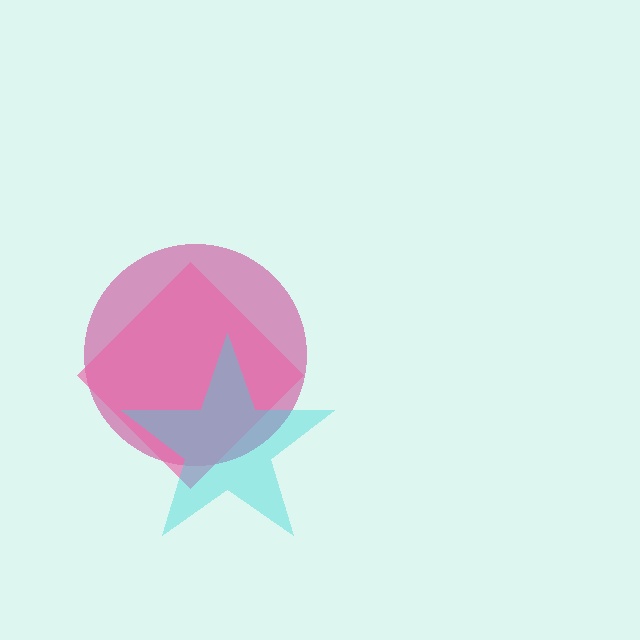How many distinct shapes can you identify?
There are 3 distinct shapes: a magenta circle, a pink diamond, a cyan star.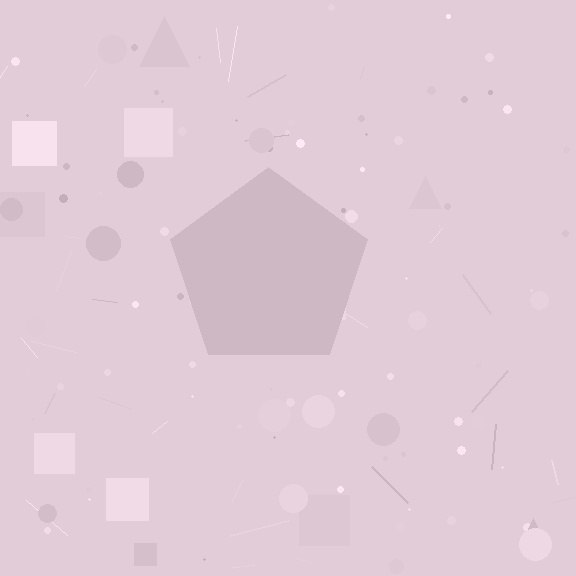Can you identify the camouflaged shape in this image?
The camouflaged shape is a pentagon.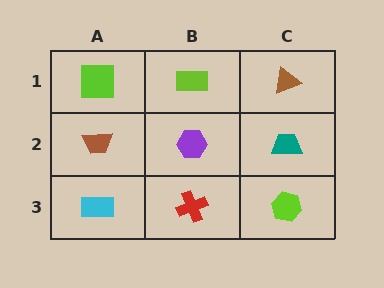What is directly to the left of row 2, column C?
A purple hexagon.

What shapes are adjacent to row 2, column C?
A brown triangle (row 1, column C), a lime hexagon (row 3, column C), a purple hexagon (row 2, column B).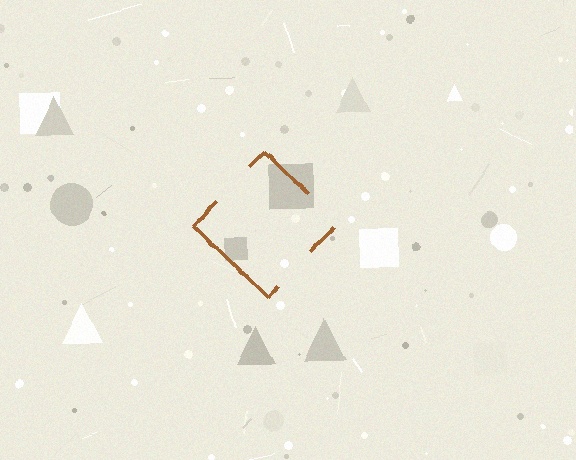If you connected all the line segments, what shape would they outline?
They would outline a diamond.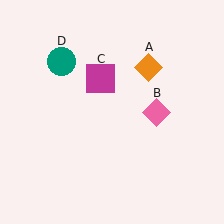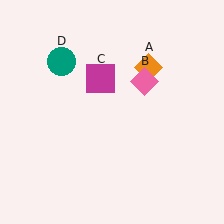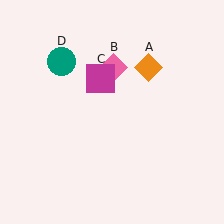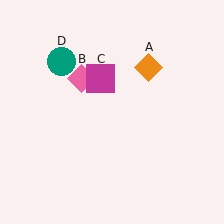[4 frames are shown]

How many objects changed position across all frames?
1 object changed position: pink diamond (object B).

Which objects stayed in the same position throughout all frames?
Orange diamond (object A) and magenta square (object C) and teal circle (object D) remained stationary.